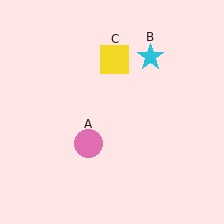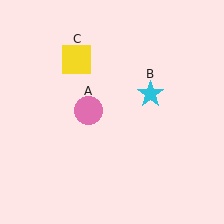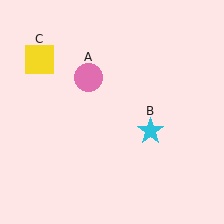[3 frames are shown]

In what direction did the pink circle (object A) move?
The pink circle (object A) moved up.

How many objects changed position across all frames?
3 objects changed position: pink circle (object A), cyan star (object B), yellow square (object C).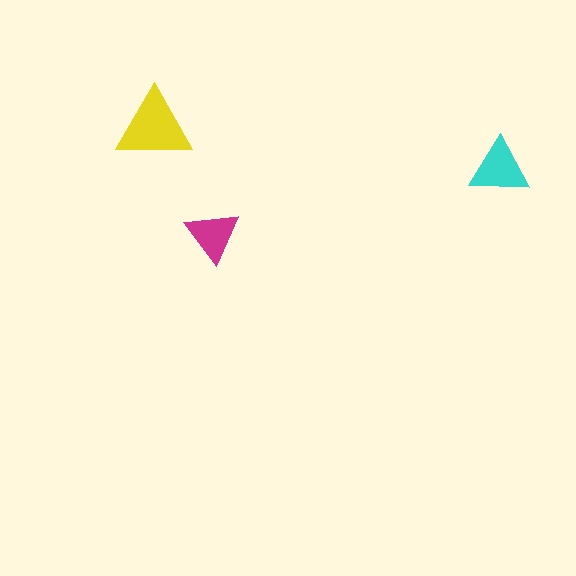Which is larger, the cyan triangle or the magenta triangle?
The cyan one.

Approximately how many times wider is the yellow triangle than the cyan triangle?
About 1.5 times wider.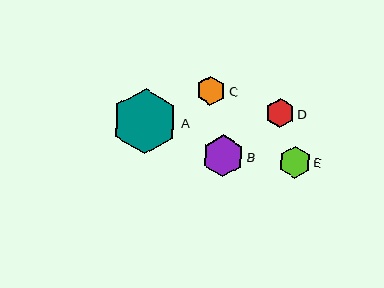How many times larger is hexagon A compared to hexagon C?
Hexagon A is approximately 2.2 times the size of hexagon C.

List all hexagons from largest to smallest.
From largest to smallest: A, B, E, C, D.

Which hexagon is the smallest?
Hexagon D is the smallest with a size of approximately 29 pixels.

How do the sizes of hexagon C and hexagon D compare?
Hexagon C and hexagon D are approximately the same size.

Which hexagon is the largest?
Hexagon A is the largest with a size of approximately 66 pixels.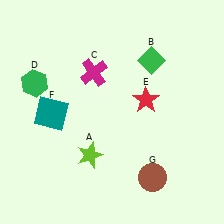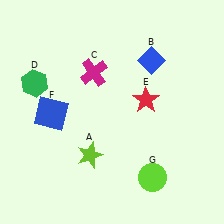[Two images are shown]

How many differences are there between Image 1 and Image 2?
There are 3 differences between the two images.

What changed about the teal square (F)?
In Image 1, F is teal. In Image 2, it changed to blue.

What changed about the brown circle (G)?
In Image 1, G is brown. In Image 2, it changed to lime.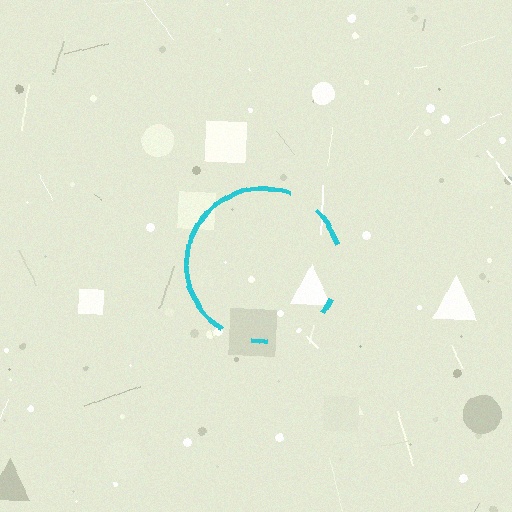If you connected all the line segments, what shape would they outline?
They would outline a circle.